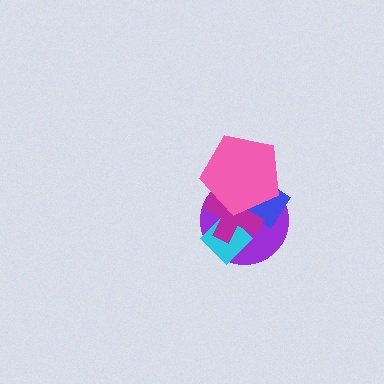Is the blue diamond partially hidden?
Yes, it is partially covered by another shape.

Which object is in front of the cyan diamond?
The magenta cross is in front of the cyan diamond.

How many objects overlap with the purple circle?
4 objects overlap with the purple circle.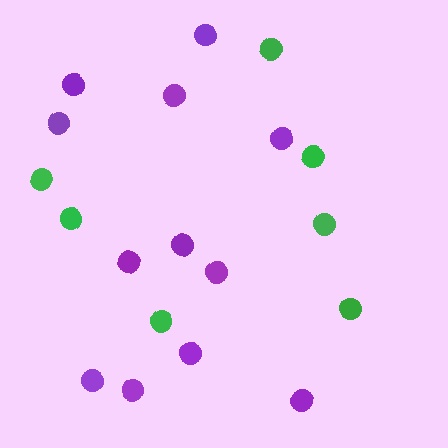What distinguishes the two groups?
There are 2 groups: one group of purple circles (12) and one group of green circles (7).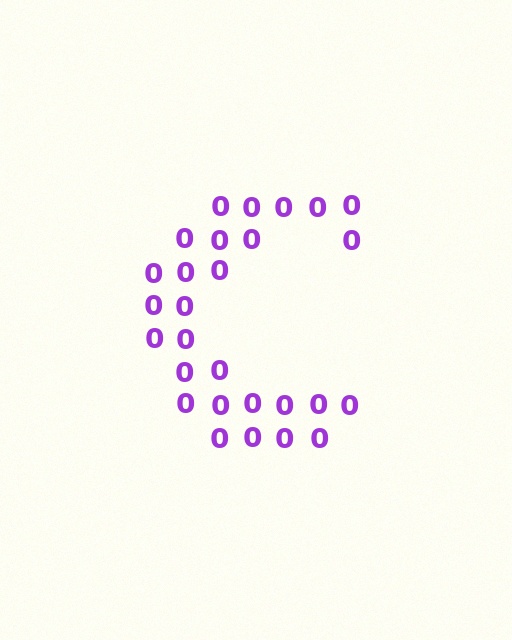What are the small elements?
The small elements are digit 0's.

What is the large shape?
The large shape is the letter C.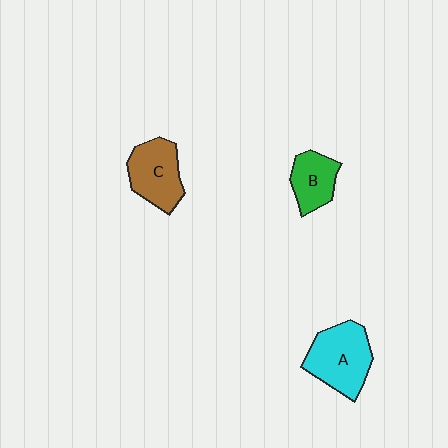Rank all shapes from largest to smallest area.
From largest to smallest: A (cyan), C (brown), B (green).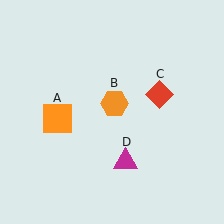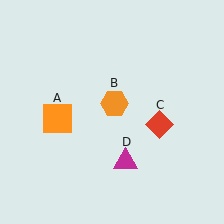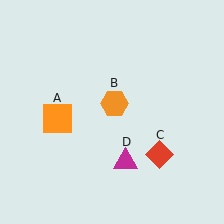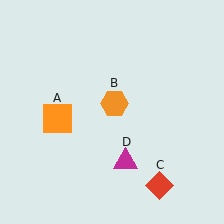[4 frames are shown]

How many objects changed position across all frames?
1 object changed position: red diamond (object C).